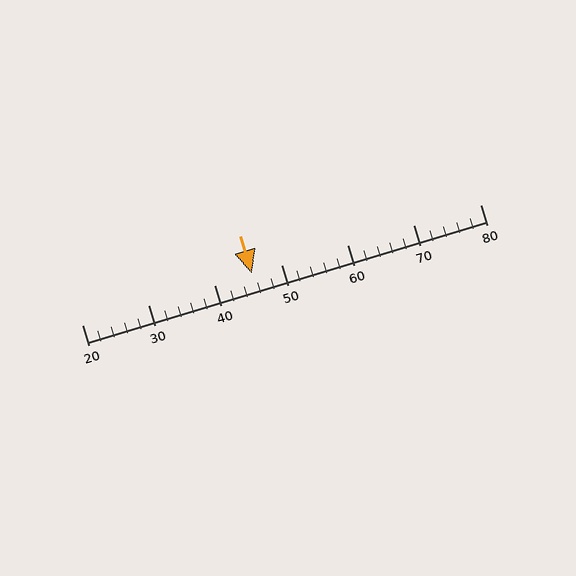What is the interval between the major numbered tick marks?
The major tick marks are spaced 10 units apart.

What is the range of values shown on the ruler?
The ruler shows values from 20 to 80.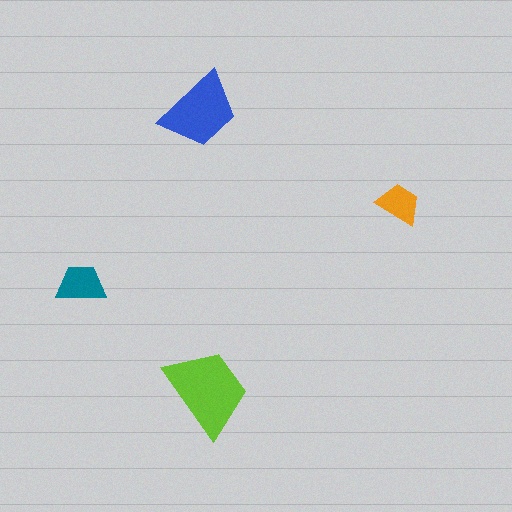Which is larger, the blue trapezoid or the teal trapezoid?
The blue one.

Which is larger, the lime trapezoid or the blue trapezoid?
The lime one.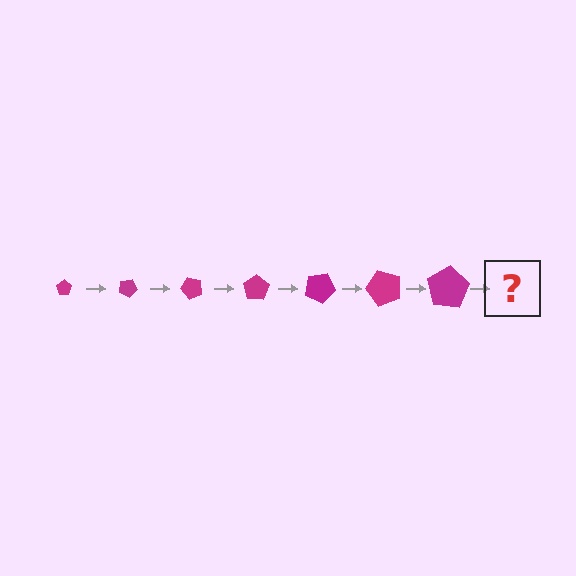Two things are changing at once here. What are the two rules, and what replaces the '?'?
The two rules are that the pentagon grows larger each step and it rotates 25 degrees each step. The '?' should be a pentagon, larger than the previous one and rotated 175 degrees from the start.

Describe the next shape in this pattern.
It should be a pentagon, larger than the previous one and rotated 175 degrees from the start.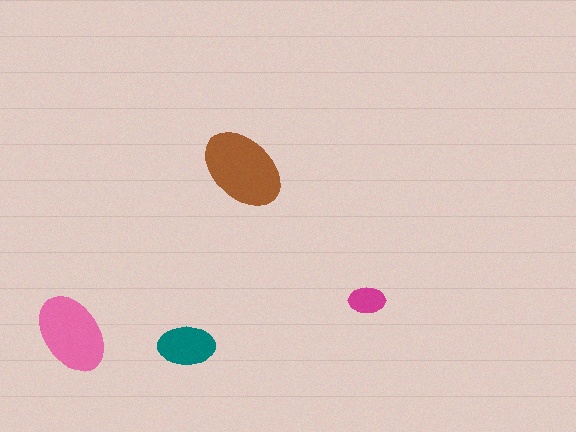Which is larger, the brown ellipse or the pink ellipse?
The brown one.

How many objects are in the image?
There are 4 objects in the image.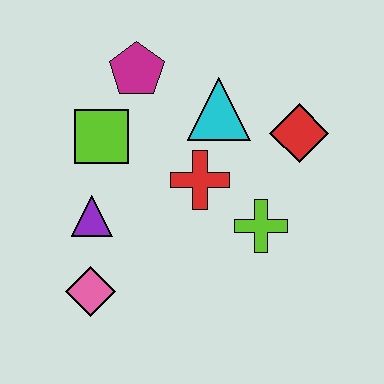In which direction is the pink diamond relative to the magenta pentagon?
The pink diamond is below the magenta pentagon.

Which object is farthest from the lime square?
The red diamond is farthest from the lime square.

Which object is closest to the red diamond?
The cyan triangle is closest to the red diamond.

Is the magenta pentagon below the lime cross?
No